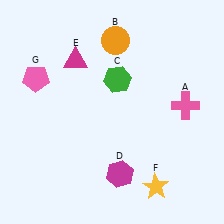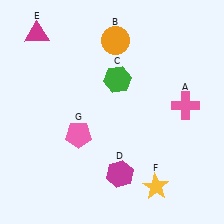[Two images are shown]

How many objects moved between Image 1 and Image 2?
2 objects moved between the two images.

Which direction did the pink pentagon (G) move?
The pink pentagon (G) moved down.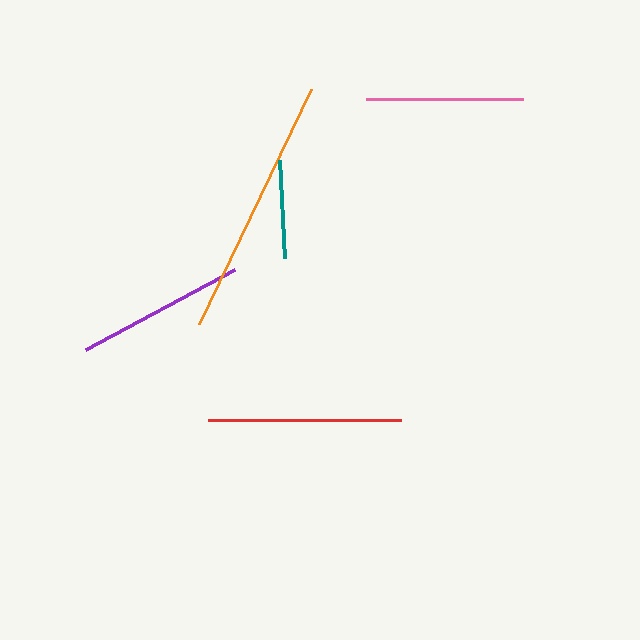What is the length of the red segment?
The red segment is approximately 193 pixels long.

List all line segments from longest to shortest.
From longest to shortest: orange, red, purple, pink, teal.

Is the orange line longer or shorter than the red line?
The orange line is longer than the red line.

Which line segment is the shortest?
The teal line is the shortest at approximately 98 pixels.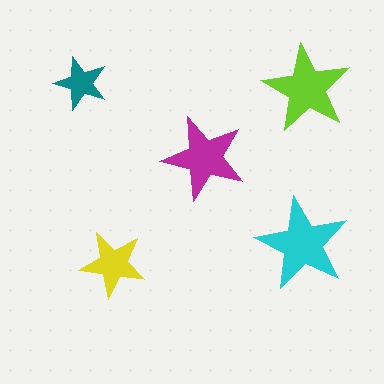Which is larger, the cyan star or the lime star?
The cyan one.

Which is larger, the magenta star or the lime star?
The lime one.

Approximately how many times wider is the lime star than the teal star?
About 1.5 times wider.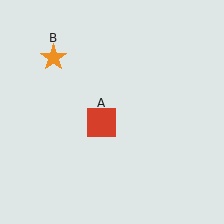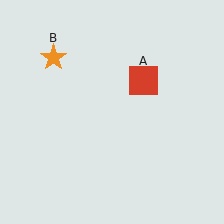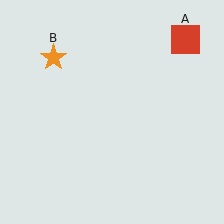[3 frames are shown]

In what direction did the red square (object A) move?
The red square (object A) moved up and to the right.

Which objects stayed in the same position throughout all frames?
Orange star (object B) remained stationary.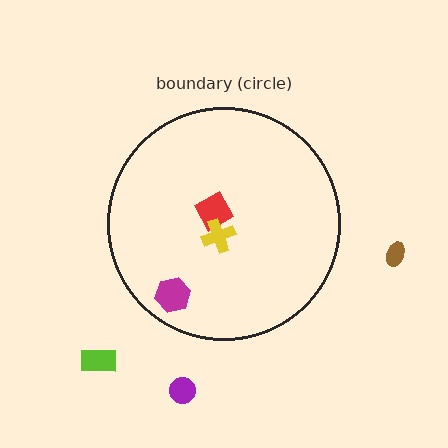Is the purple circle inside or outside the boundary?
Outside.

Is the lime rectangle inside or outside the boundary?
Outside.